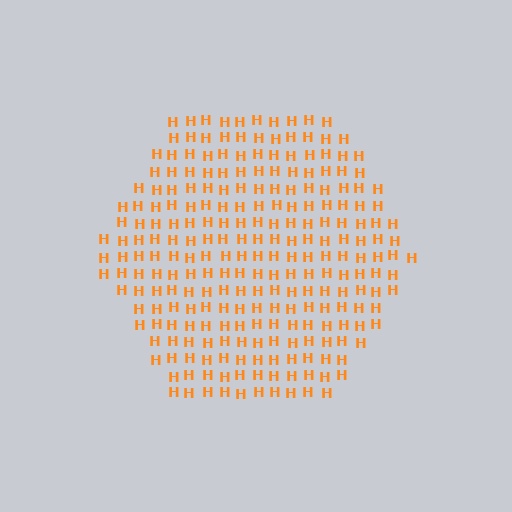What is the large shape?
The large shape is a hexagon.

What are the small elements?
The small elements are letter H's.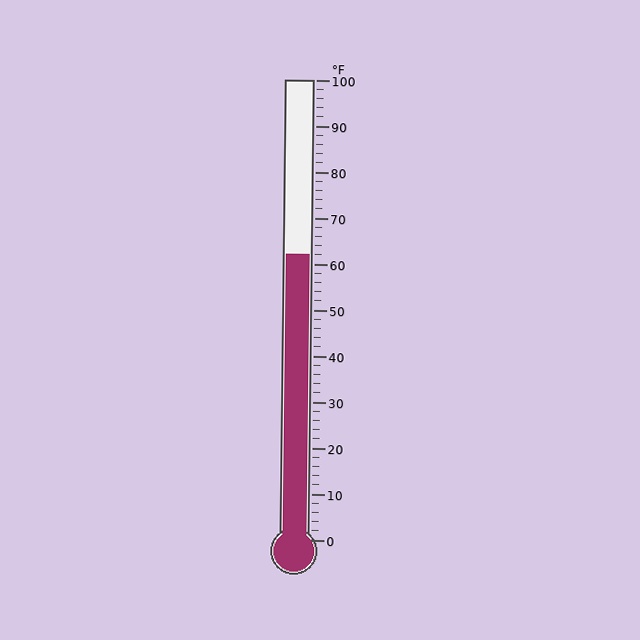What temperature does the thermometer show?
The thermometer shows approximately 62°F.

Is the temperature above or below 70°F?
The temperature is below 70°F.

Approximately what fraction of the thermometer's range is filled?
The thermometer is filled to approximately 60% of its range.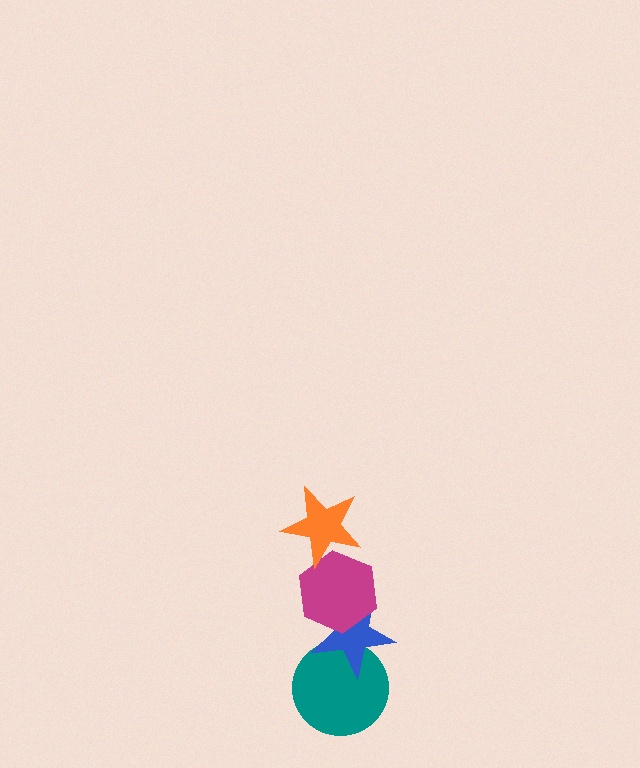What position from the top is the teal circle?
The teal circle is 4th from the top.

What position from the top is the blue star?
The blue star is 3rd from the top.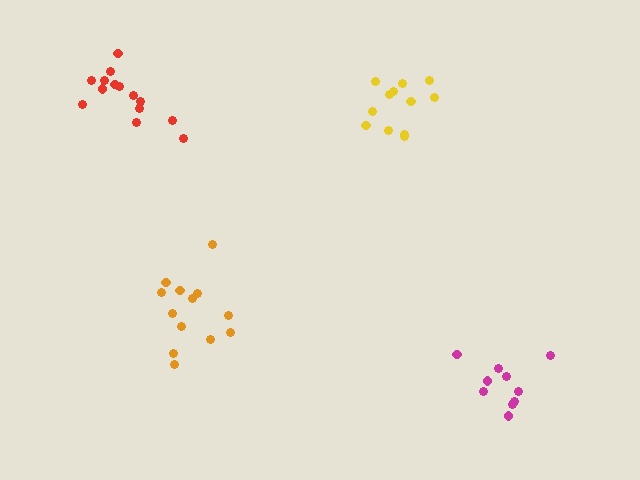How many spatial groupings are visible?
There are 4 spatial groupings.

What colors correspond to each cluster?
The clusters are colored: red, yellow, magenta, orange.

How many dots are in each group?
Group 1: 14 dots, Group 2: 12 dots, Group 3: 10 dots, Group 4: 13 dots (49 total).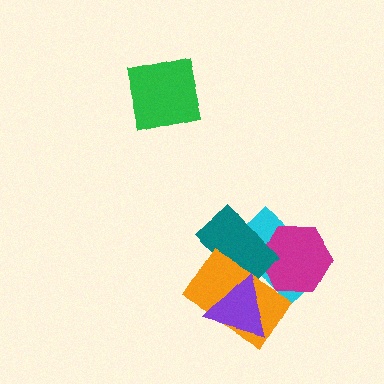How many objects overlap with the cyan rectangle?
4 objects overlap with the cyan rectangle.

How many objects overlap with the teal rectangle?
4 objects overlap with the teal rectangle.